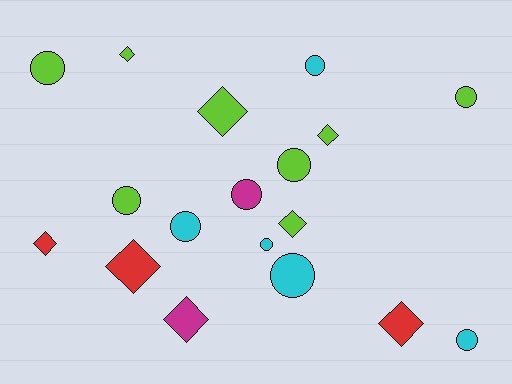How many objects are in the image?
There are 18 objects.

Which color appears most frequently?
Lime, with 8 objects.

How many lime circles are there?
There are 4 lime circles.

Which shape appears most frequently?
Circle, with 10 objects.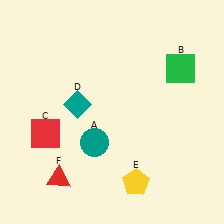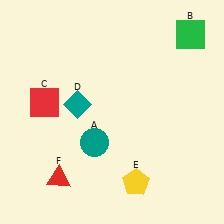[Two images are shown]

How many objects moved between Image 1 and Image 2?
2 objects moved between the two images.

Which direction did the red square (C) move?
The red square (C) moved up.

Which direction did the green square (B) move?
The green square (B) moved up.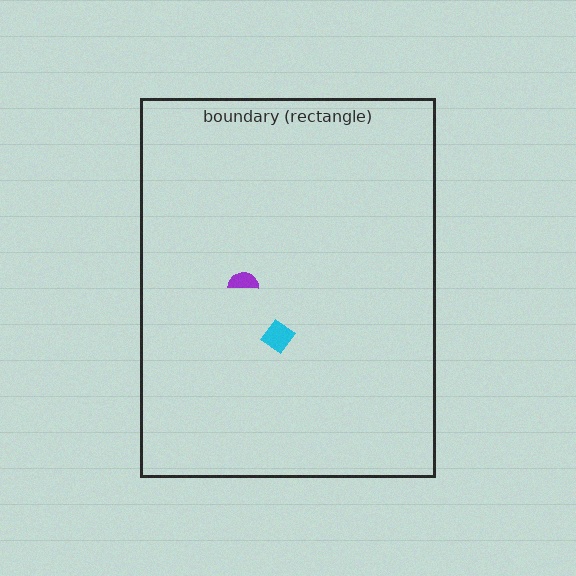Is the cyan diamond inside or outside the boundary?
Inside.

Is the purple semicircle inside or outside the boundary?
Inside.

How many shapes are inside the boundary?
2 inside, 0 outside.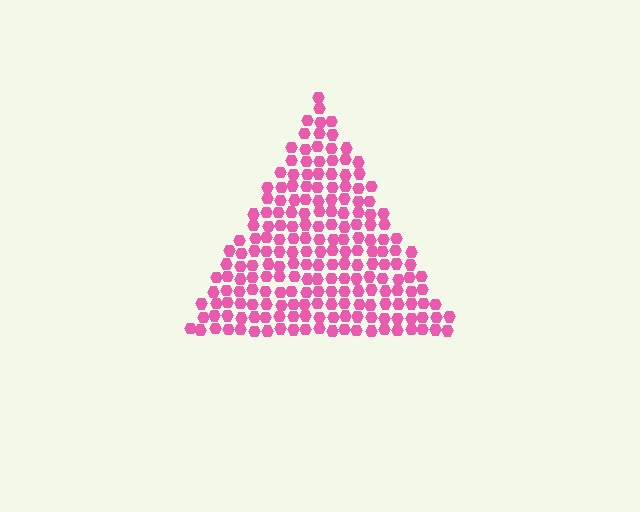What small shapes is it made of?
It is made of small hexagons.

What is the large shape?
The large shape is a triangle.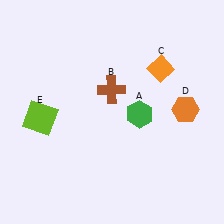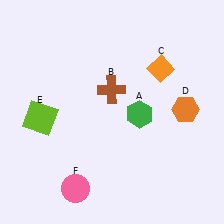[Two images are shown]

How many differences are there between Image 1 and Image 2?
There is 1 difference between the two images.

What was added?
A pink circle (F) was added in Image 2.